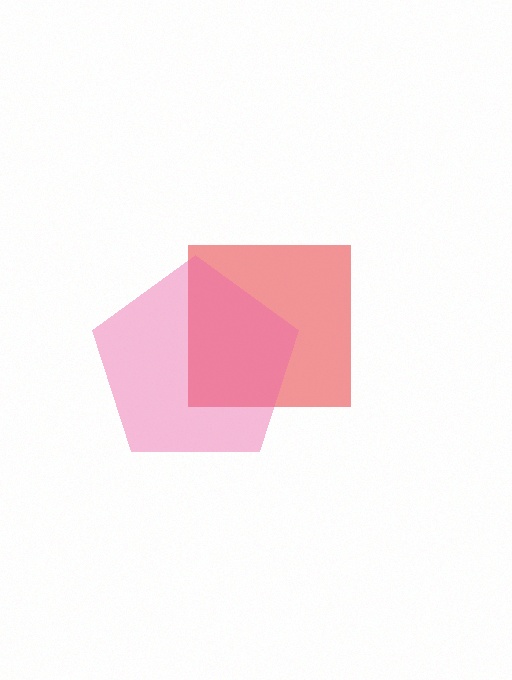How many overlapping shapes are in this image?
There are 2 overlapping shapes in the image.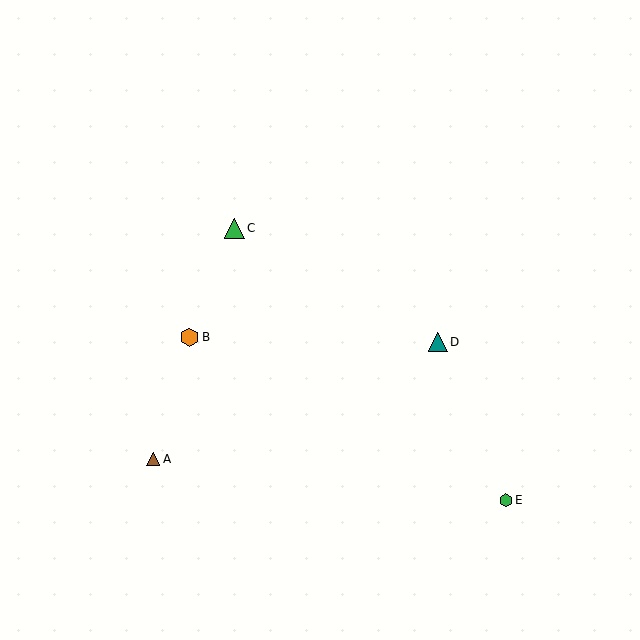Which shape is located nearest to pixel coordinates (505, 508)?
The green hexagon (labeled E) at (506, 500) is nearest to that location.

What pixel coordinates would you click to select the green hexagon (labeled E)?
Click at (506, 500) to select the green hexagon E.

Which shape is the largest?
The green triangle (labeled C) is the largest.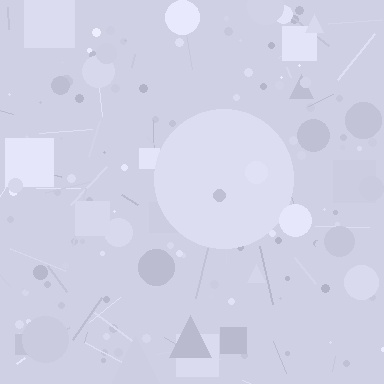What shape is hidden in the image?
A circle is hidden in the image.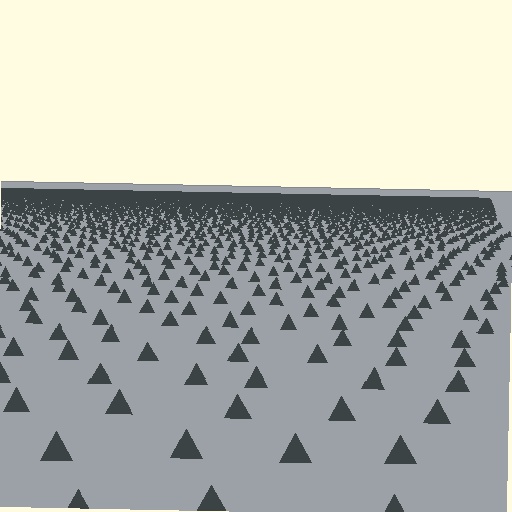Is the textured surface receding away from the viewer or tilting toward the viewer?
The surface is receding away from the viewer. Texture elements get smaller and denser toward the top.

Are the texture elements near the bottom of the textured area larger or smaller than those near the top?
Larger. Near the bottom, elements are closer to the viewer and appear at a bigger on-screen size.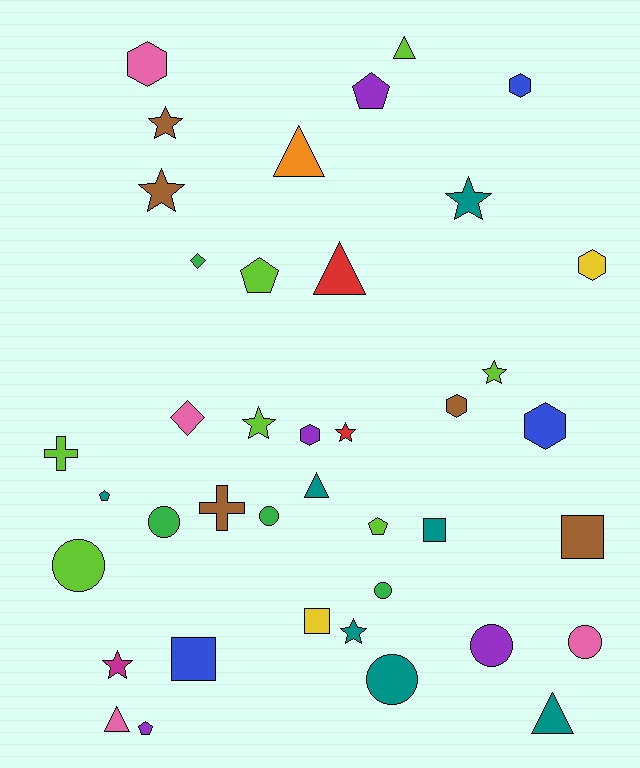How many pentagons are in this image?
There are 5 pentagons.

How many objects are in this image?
There are 40 objects.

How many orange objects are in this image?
There is 1 orange object.